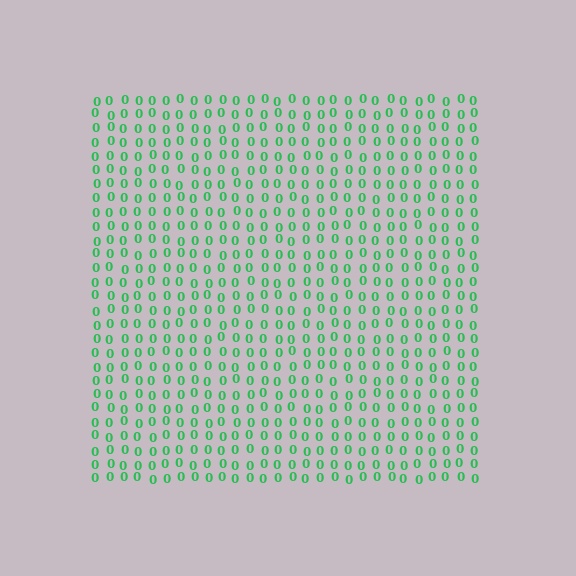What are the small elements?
The small elements are digit 0's.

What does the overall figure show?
The overall figure shows a square.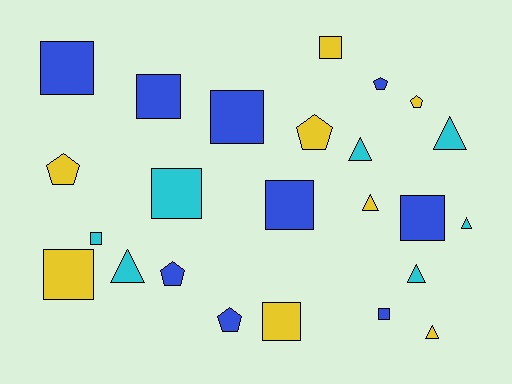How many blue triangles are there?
There are no blue triangles.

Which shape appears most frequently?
Square, with 11 objects.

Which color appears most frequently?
Blue, with 9 objects.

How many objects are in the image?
There are 24 objects.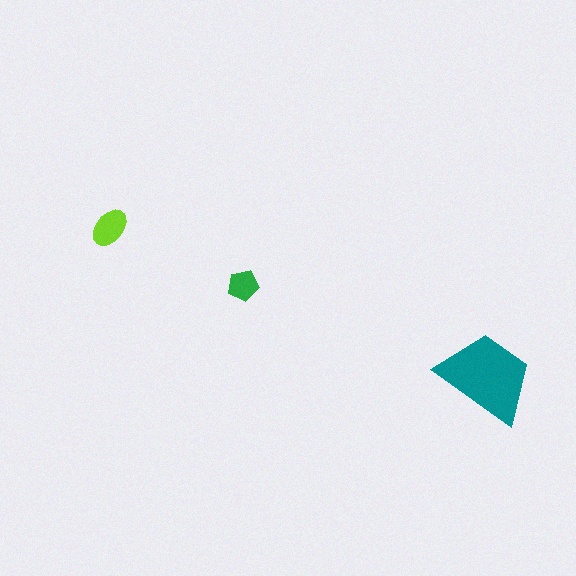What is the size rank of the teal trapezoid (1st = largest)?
1st.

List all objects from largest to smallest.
The teal trapezoid, the lime ellipse, the green pentagon.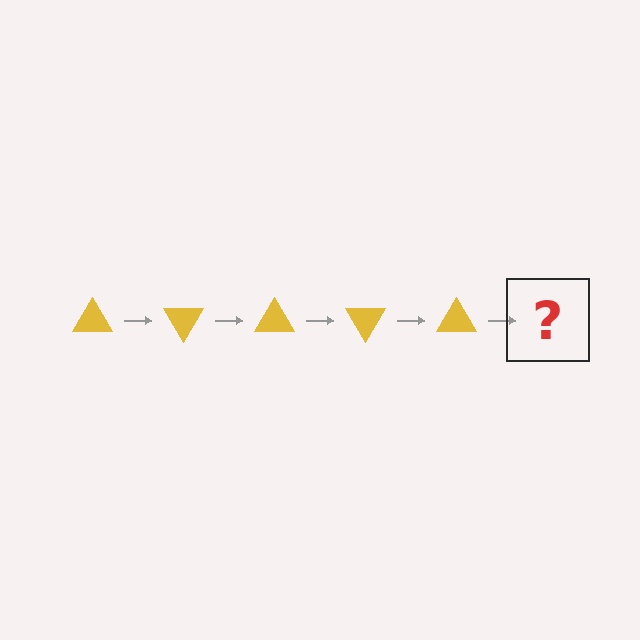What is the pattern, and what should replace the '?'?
The pattern is that the triangle rotates 60 degrees each step. The '?' should be a yellow triangle rotated 300 degrees.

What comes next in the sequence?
The next element should be a yellow triangle rotated 300 degrees.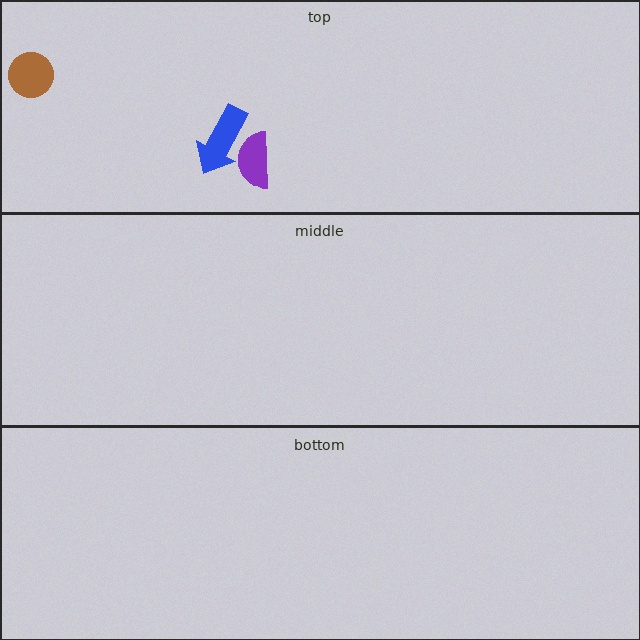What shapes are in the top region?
The purple semicircle, the brown circle, the blue arrow.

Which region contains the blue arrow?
The top region.